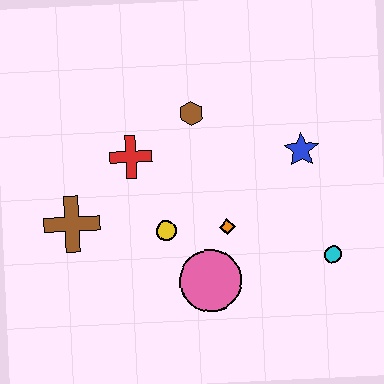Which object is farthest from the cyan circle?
The brown cross is farthest from the cyan circle.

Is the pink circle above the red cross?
No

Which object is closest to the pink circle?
The orange diamond is closest to the pink circle.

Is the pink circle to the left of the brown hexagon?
No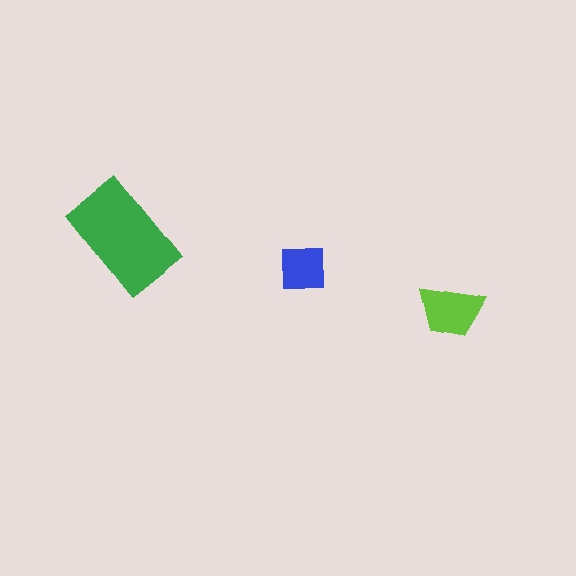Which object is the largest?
The green rectangle.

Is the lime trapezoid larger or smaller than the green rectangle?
Smaller.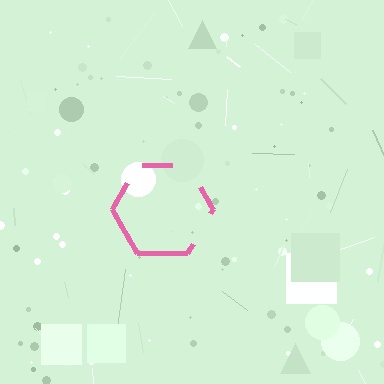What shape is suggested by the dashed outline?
The dashed outline suggests a hexagon.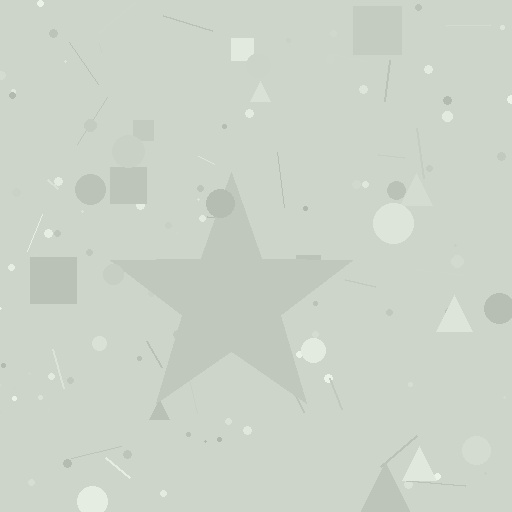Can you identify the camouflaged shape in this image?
The camouflaged shape is a star.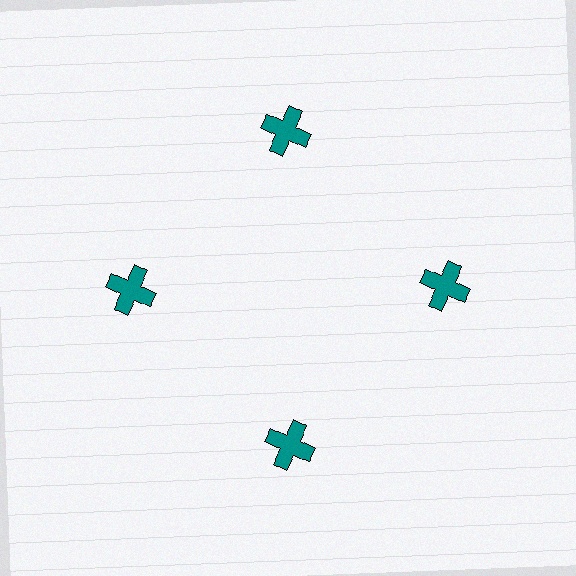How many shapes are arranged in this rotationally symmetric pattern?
There are 4 shapes, arranged in 4 groups of 1.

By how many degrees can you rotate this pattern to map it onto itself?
The pattern maps onto itself every 90 degrees of rotation.